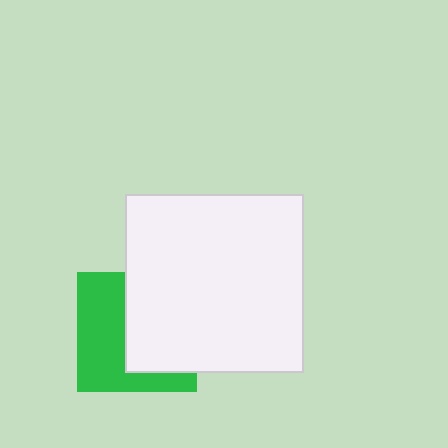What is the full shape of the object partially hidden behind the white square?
The partially hidden object is a green square.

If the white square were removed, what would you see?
You would see the complete green square.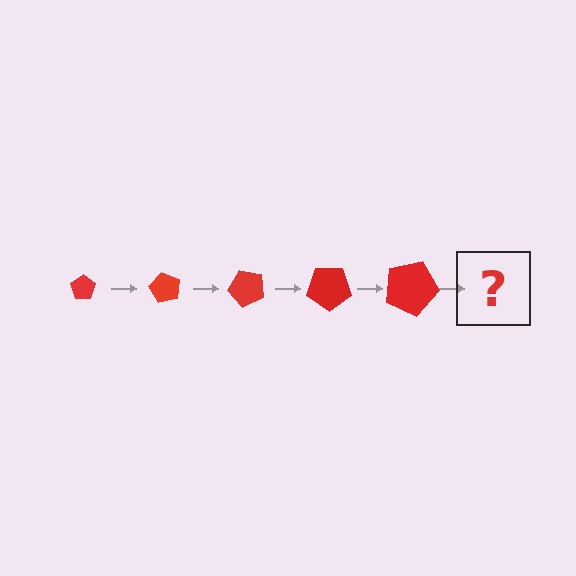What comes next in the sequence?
The next element should be a pentagon, larger than the previous one and rotated 300 degrees from the start.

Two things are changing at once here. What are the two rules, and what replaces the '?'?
The two rules are that the pentagon grows larger each step and it rotates 60 degrees each step. The '?' should be a pentagon, larger than the previous one and rotated 300 degrees from the start.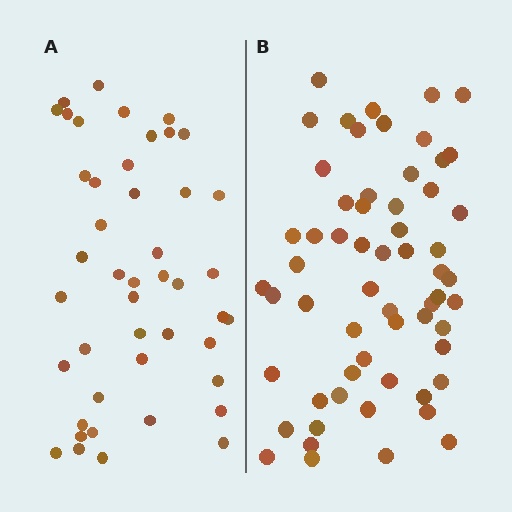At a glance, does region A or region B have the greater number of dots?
Region B (the right region) has more dots.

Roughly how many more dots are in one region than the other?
Region B has approximately 15 more dots than region A.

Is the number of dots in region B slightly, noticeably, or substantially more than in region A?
Region B has noticeably more, but not dramatically so. The ratio is roughly 1.3 to 1.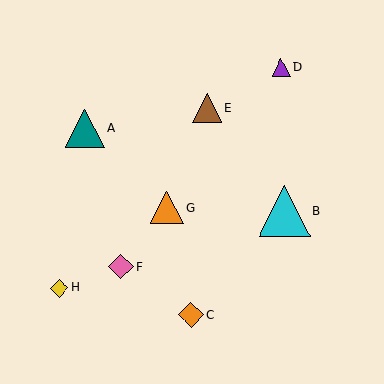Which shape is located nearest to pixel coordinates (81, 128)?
The teal triangle (labeled A) at (85, 129) is nearest to that location.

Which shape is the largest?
The cyan triangle (labeled B) is the largest.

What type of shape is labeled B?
Shape B is a cyan triangle.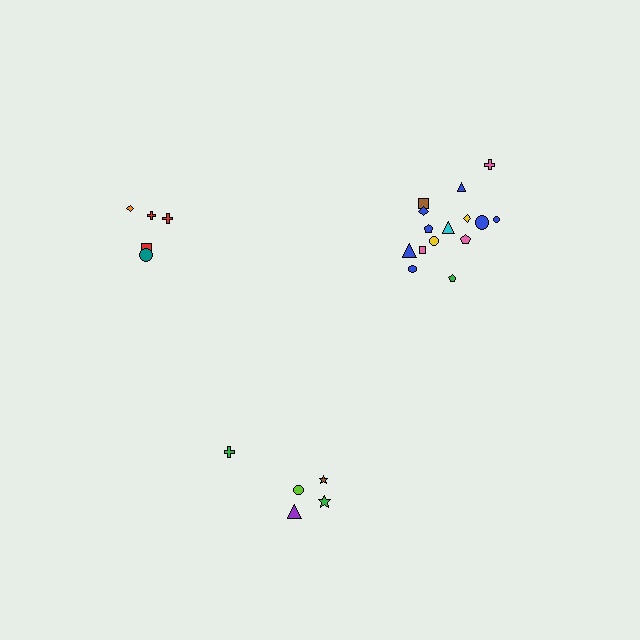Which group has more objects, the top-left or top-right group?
The top-right group.